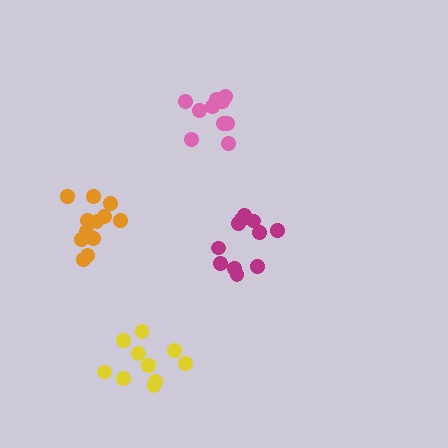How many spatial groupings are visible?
There are 4 spatial groupings.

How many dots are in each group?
Group 1: 12 dots, Group 2: 11 dots, Group 3: 10 dots, Group 4: 10 dots (43 total).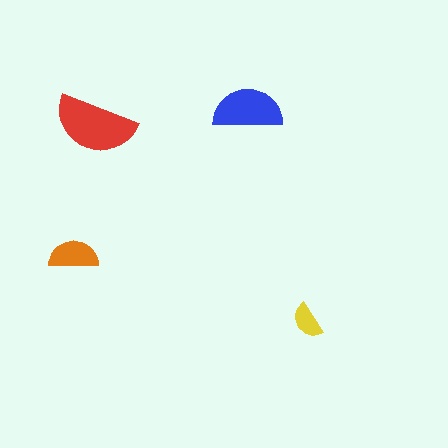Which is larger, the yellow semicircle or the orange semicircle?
The orange one.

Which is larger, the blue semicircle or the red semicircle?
The red one.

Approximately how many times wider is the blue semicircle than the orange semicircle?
About 1.5 times wider.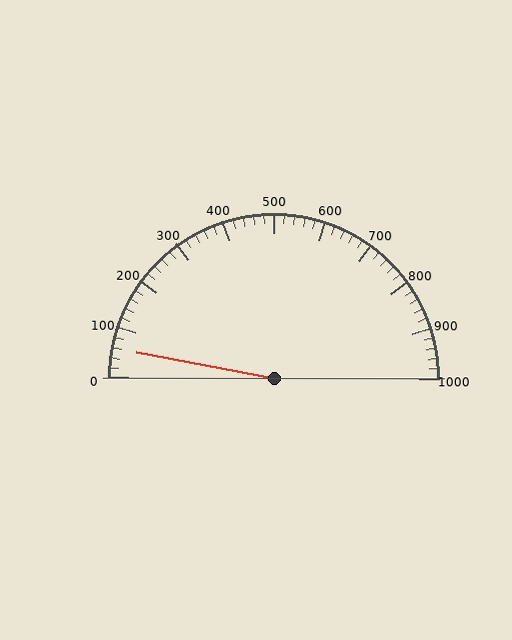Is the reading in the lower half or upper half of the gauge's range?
The reading is in the lower half of the range (0 to 1000).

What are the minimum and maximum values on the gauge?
The gauge ranges from 0 to 1000.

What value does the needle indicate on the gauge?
The needle indicates approximately 60.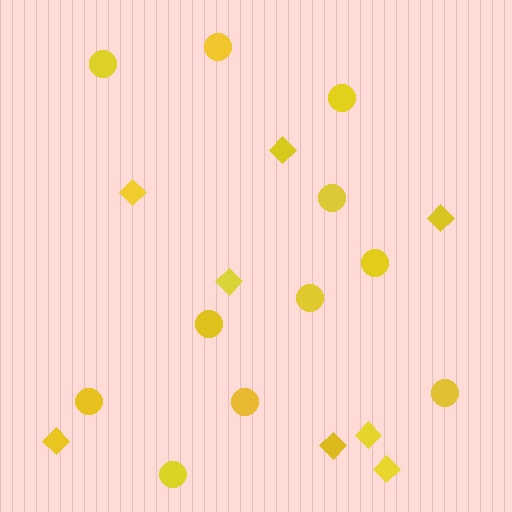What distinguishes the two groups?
There are 2 groups: one group of circles (11) and one group of diamonds (8).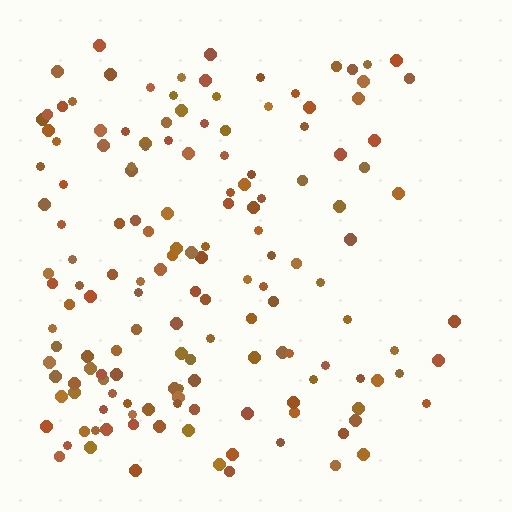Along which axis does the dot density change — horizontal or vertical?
Horizontal.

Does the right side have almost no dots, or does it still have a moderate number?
Still a moderate number, just noticeably fewer than the left.